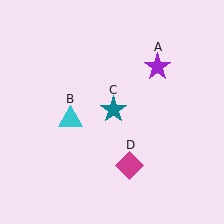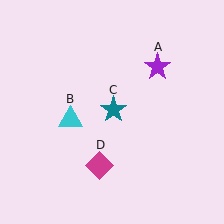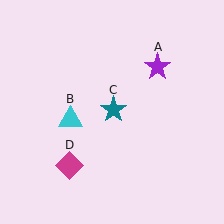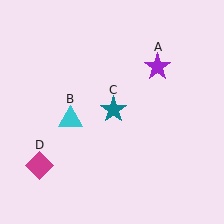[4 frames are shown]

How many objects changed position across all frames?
1 object changed position: magenta diamond (object D).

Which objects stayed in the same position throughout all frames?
Purple star (object A) and cyan triangle (object B) and teal star (object C) remained stationary.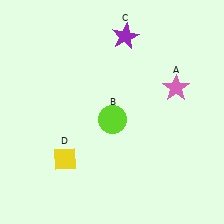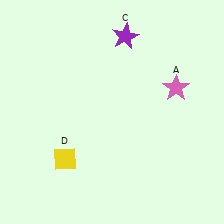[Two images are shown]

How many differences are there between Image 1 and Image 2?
There is 1 difference between the two images.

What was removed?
The lime circle (B) was removed in Image 2.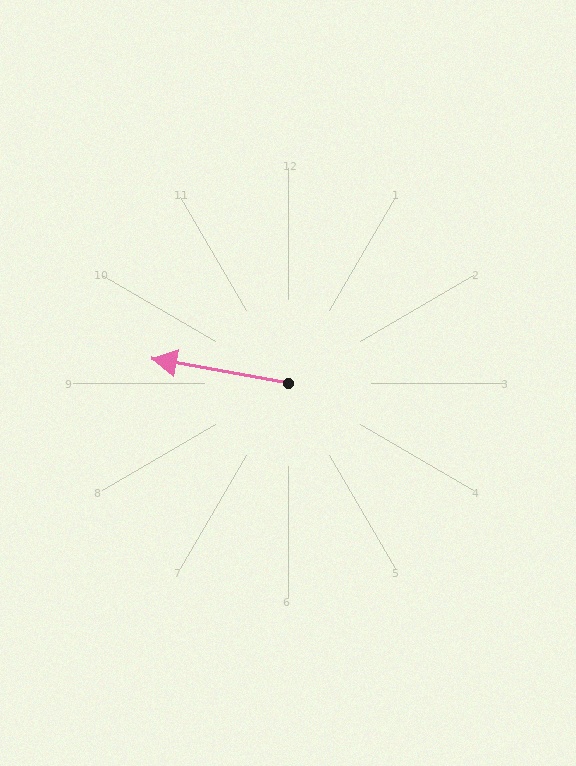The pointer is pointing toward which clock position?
Roughly 9 o'clock.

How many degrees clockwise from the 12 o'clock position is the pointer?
Approximately 280 degrees.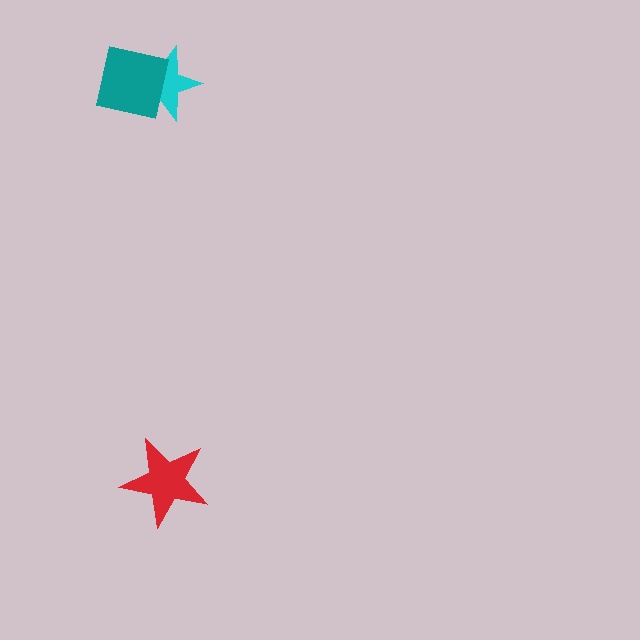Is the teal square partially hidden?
No, no other shape covers it.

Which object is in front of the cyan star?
The teal square is in front of the cyan star.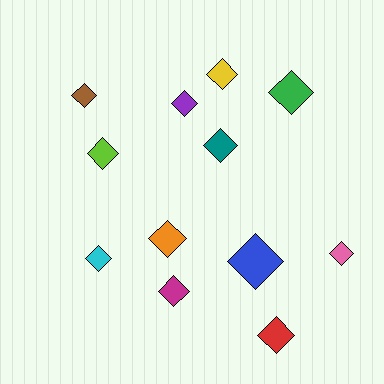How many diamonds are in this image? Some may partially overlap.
There are 12 diamonds.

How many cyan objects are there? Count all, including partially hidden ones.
There is 1 cyan object.